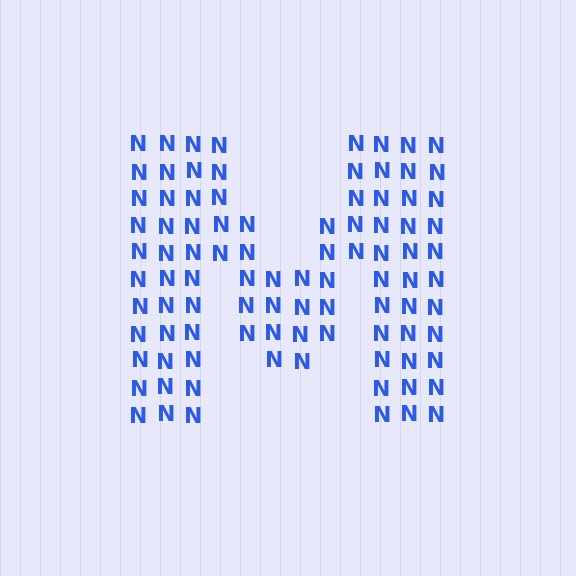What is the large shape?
The large shape is the letter M.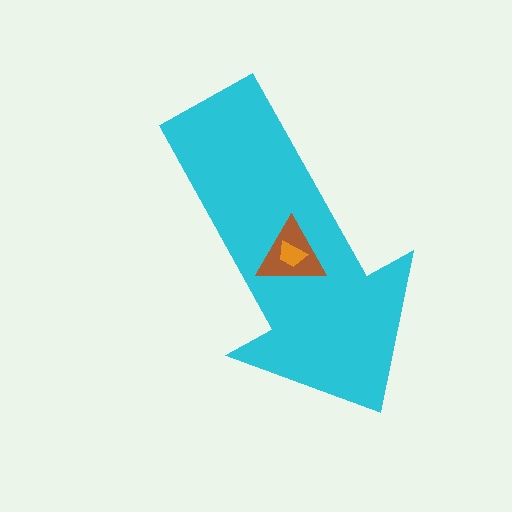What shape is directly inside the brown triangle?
The orange trapezoid.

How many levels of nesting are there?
3.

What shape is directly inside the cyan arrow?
The brown triangle.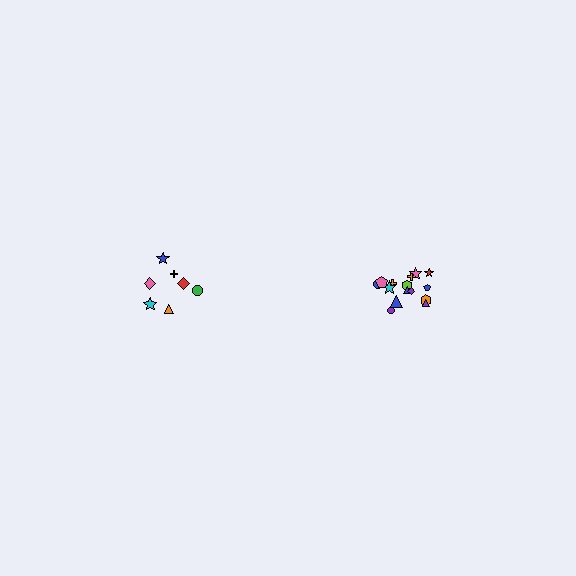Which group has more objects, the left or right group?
The right group.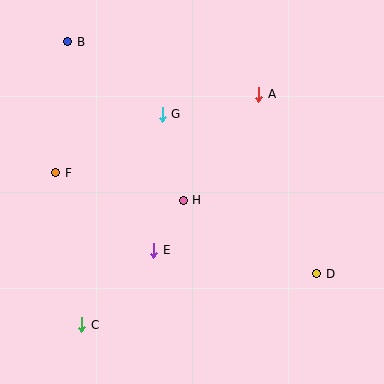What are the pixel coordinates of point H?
Point H is at (183, 200).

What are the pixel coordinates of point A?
Point A is at (259, 94).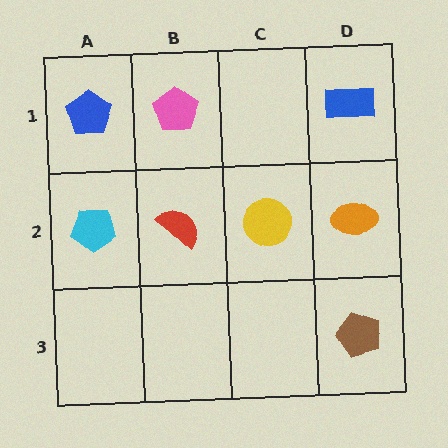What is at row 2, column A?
A cyan pentagon.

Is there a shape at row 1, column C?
No, that cell is empty.